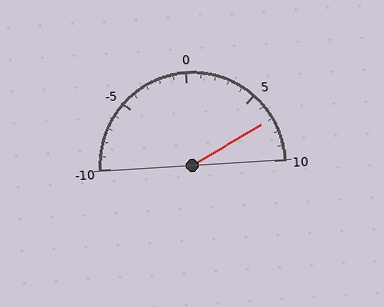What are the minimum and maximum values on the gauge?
The gauge ranges from -10 to 10.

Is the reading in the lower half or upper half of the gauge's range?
The reading is in the upper half of the range (-10 to 10).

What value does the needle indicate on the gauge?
The needle indicates approximately 7.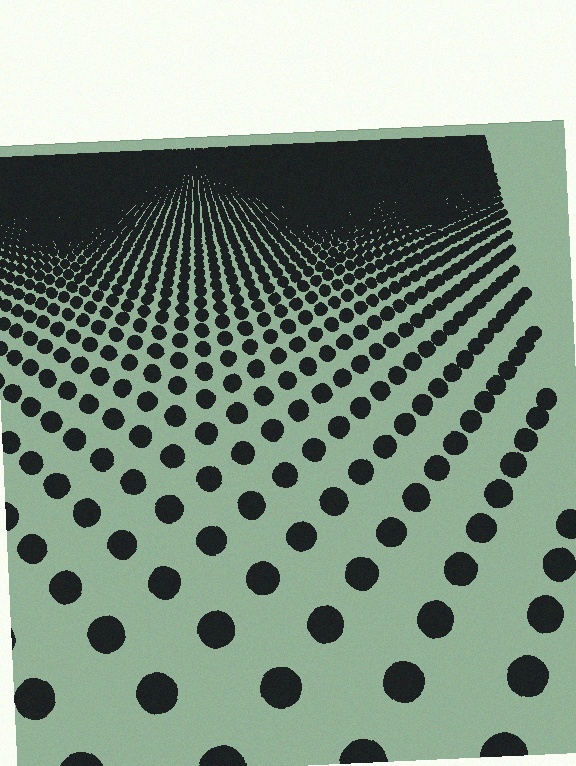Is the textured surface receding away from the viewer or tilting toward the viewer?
The surface is receding away from the viewer. Texture elements get smaller and denser toward the top.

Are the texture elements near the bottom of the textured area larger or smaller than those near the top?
Larger. Near the bottom, elements are closer to the viewer and appear at a bigger on-screen size.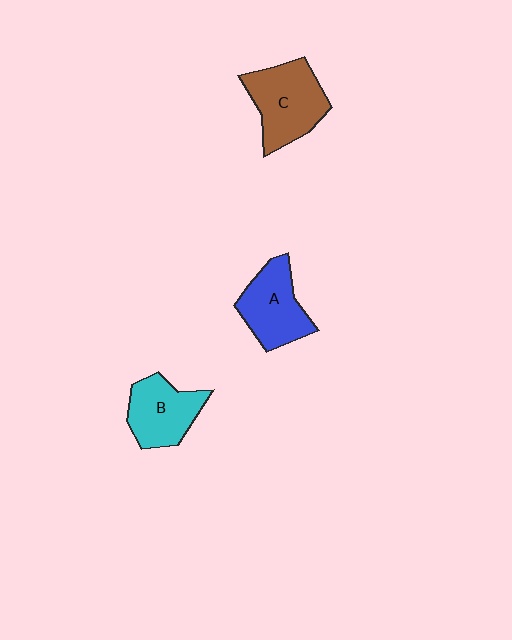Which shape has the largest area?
Shape C (brown).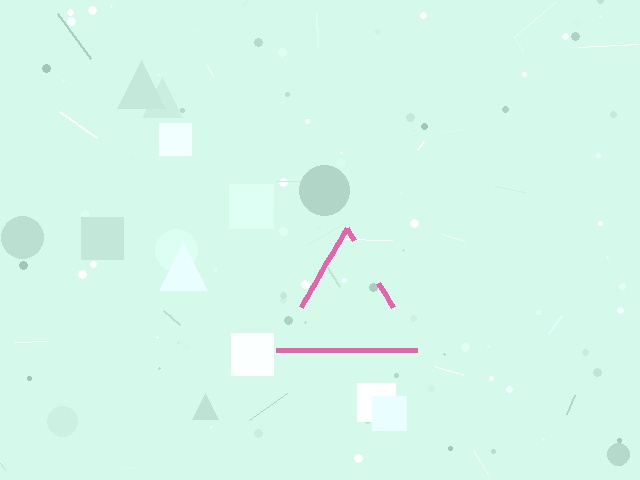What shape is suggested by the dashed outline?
The dashed outline suggests a triangle.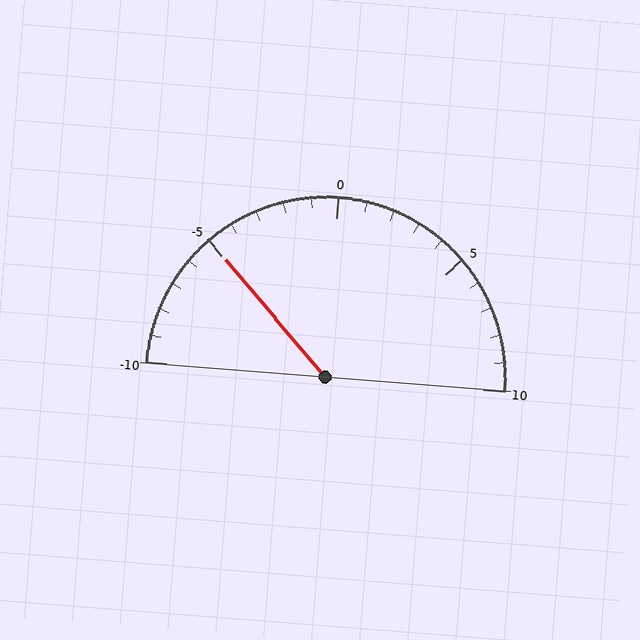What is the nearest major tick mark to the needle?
The nearest major tick mark is -5.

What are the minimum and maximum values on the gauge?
The gauge ranges from -10 to 10.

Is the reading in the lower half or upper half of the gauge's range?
The reading is in the lower half of the range (-10 to 10).